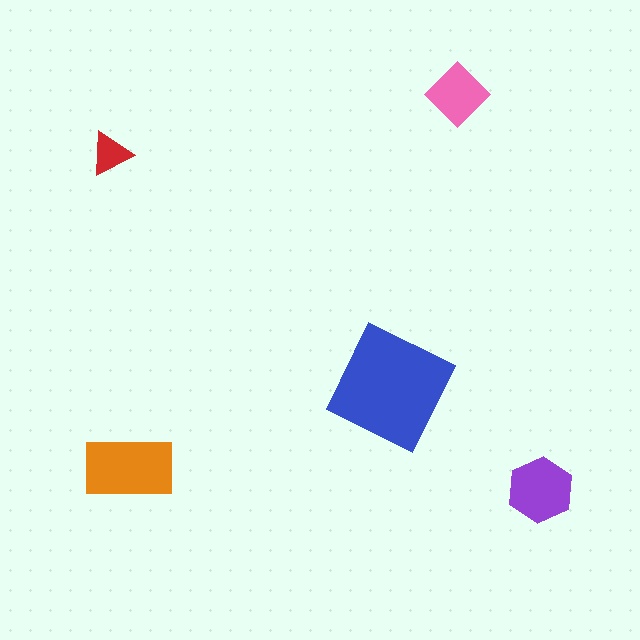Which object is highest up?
The pink diamond is topmost.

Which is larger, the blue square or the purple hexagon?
The blue square.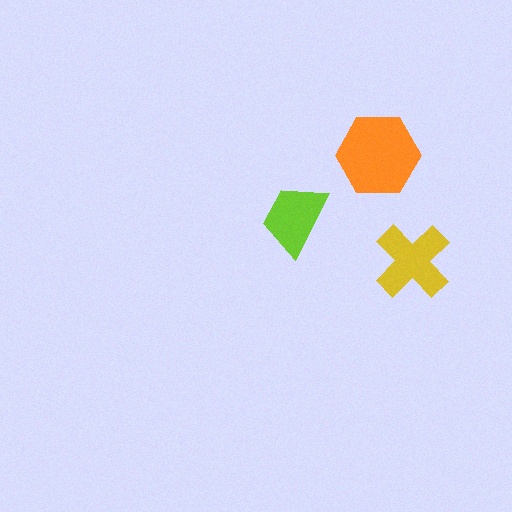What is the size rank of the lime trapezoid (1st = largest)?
3rd.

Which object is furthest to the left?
The lime trapezoid is leftmost.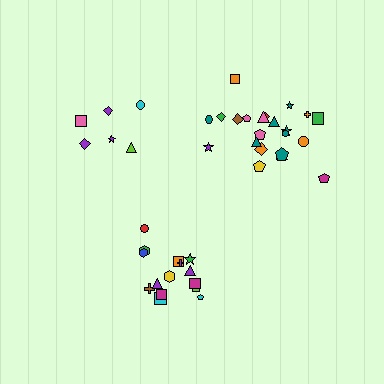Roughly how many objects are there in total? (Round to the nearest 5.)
Roughly 45 objects in total.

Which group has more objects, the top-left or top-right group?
The top-right group.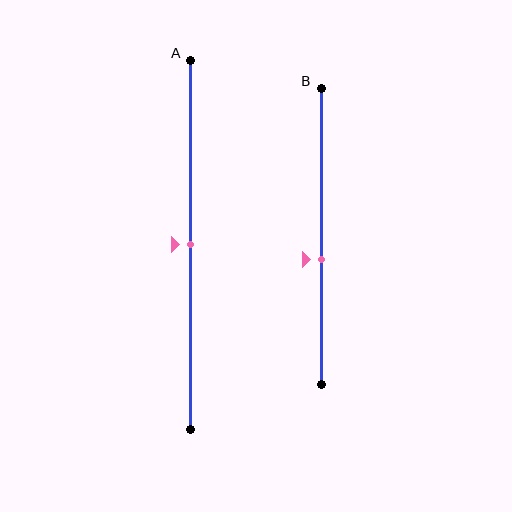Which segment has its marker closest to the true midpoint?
Segment A has its marker closest to the true midpoint.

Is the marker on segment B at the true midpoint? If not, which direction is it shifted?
No, the marker on segment B is shifted downward by about 8% of the segment length.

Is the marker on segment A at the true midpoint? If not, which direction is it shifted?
Yes, the marker on segment A is at the true midpoint.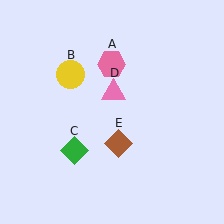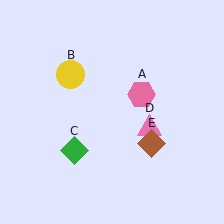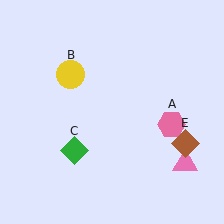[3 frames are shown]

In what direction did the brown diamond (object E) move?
The brown diamond (object E) moved right.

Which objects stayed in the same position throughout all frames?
Yellow circle (object B) and green diamond (object C) remained stationary.